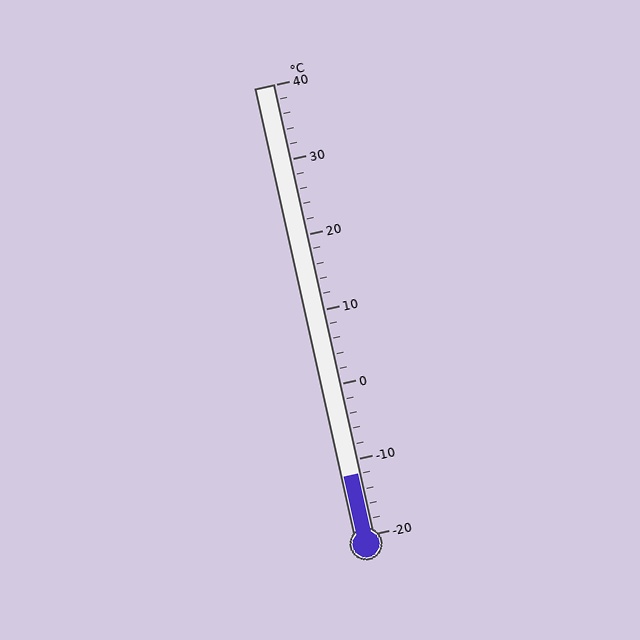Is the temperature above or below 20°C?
The temperature is below 20°C.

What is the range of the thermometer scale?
The thermometer scale ranges from -20°C to 40°C.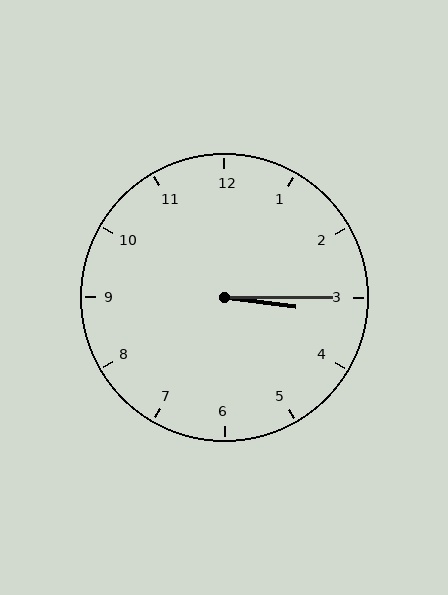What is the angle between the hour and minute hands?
Approximately 8 degrees.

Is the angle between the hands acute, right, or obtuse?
It is acute.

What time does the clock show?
3:15.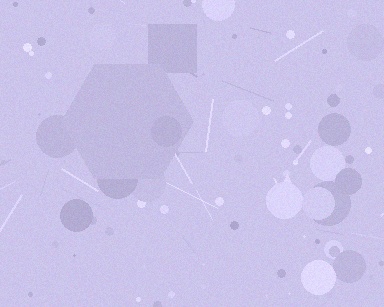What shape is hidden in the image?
A hexagon is hidden in the image.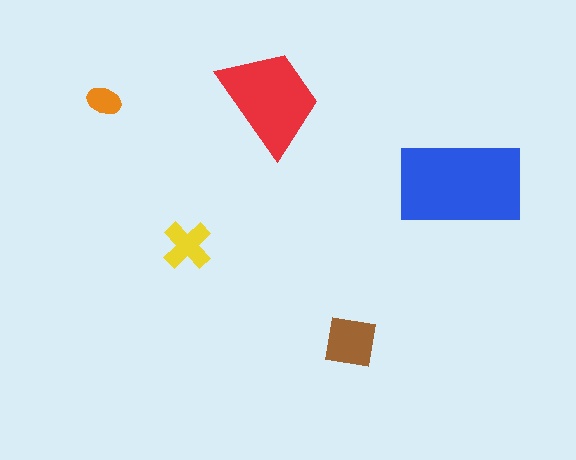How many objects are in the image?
There are 5 objects in the image.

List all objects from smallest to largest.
The orange ellipse, the yellow cross, the brown square, the red trapezoid, the blue rectangle.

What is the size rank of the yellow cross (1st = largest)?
4th.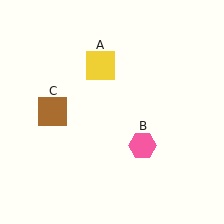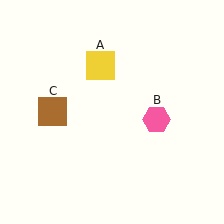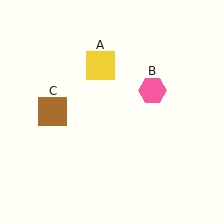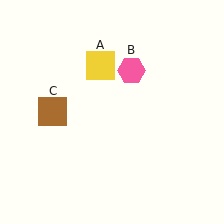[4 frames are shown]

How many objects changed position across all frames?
1 object changed position: pink hexagon (object B).